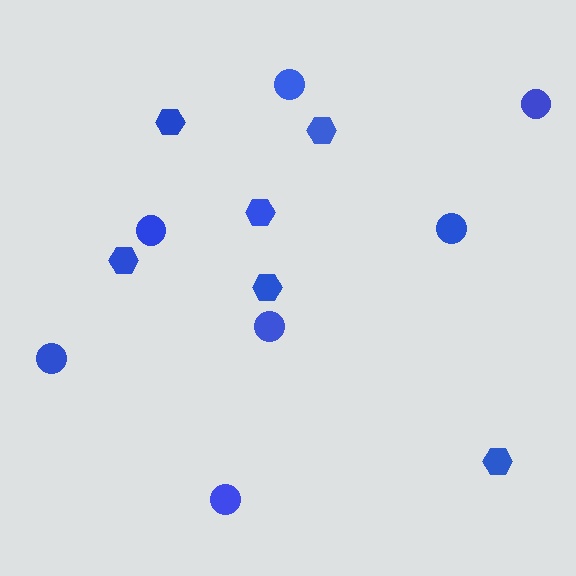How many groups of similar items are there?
There are 2 groups: one group of hexagons (6) and one group of circles (7).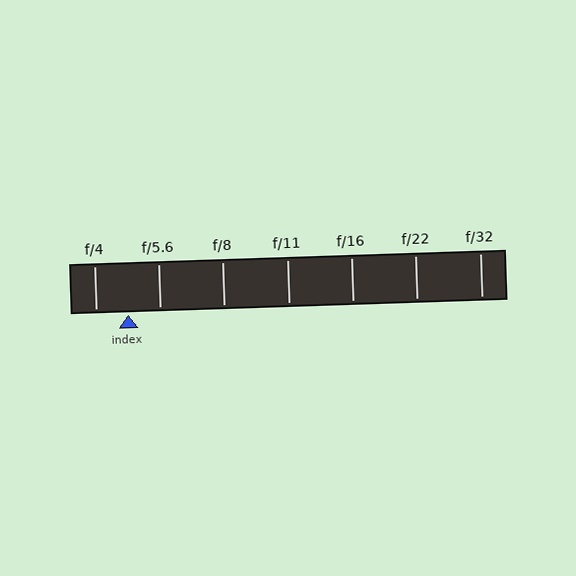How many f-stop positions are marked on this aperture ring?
There are 7 f-stop positions marked.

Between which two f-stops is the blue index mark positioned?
The index mark is between f/4 and f/5.6.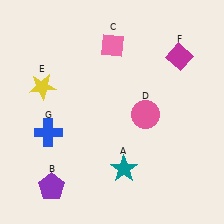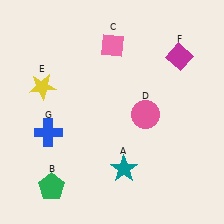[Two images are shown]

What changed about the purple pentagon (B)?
In Image 1, B is purple. In Image 2, it changed to green.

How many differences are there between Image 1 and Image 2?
There is 1 difference between the two images.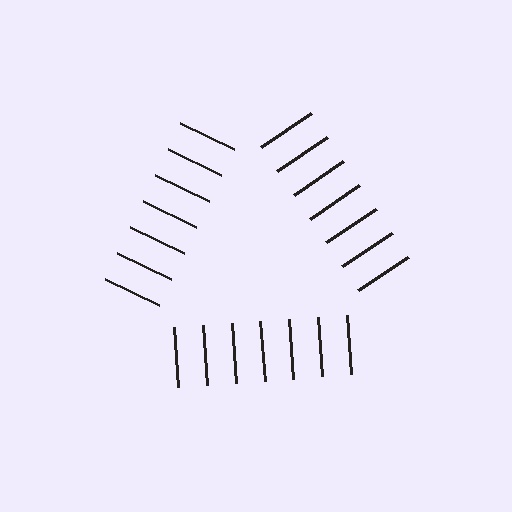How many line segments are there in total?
21 — 7 along each of the 3 edges.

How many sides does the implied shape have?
3 sides — the line-ends trace a triangle.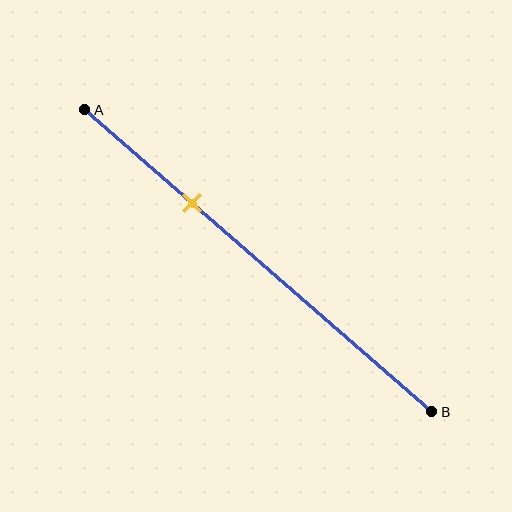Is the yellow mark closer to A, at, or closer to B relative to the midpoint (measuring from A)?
The yellow mark is closer to point A than the midpoint of segment AB.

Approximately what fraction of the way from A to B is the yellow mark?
The yellow mark is approximately 30% of the way from A to B.